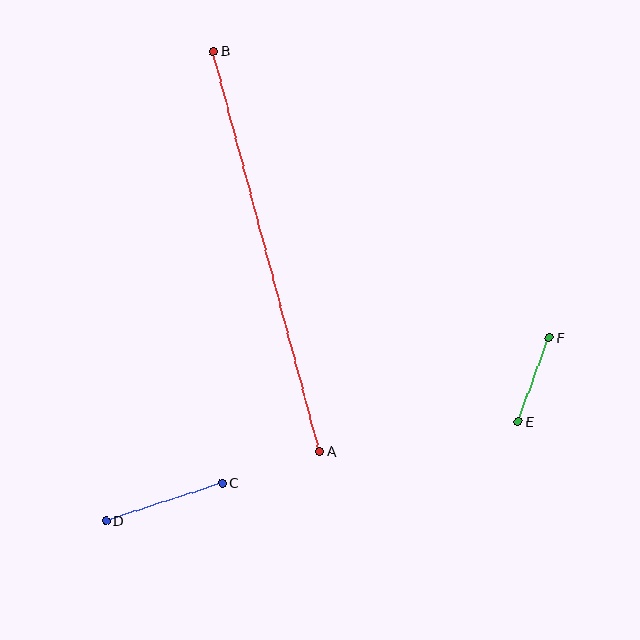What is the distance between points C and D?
The distance is approximately 122 pixels.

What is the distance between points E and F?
The distance is approximately 89 pixels.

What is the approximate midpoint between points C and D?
The midpoint is at approximately (164, 502) pixels.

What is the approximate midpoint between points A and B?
The midpoint is at approximately (267, 251) pixels.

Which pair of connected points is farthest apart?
Points A and B are farthest apart.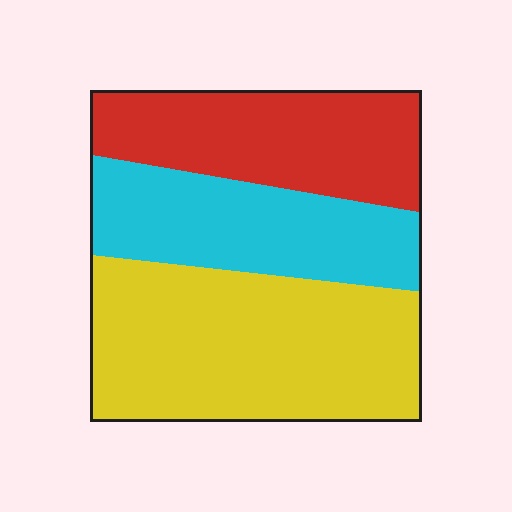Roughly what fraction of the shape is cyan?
Cyan covers around 25% of the shape.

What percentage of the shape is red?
Red covers around 30% of the shape.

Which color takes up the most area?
Yellow, at roughly 45%.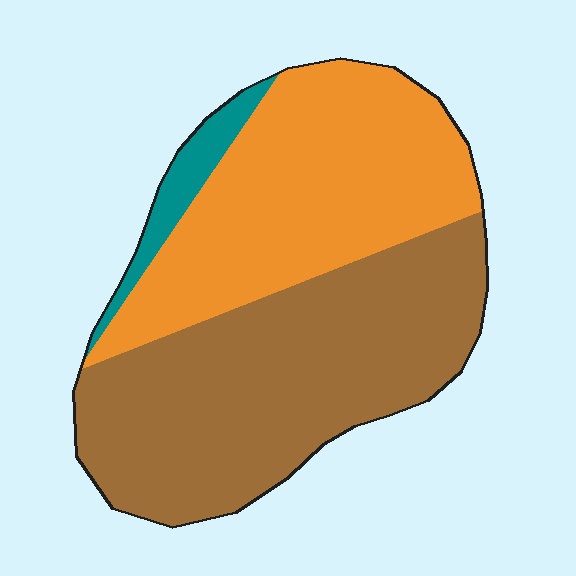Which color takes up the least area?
Teal, at roughly 5%.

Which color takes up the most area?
Brown, at roughly 50%.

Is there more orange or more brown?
Brown.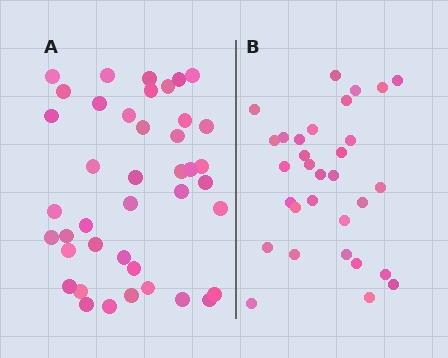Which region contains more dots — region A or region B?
Region A (the left region) has more dots.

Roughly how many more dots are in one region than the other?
Region A has roughly 10 or so more dots than region B.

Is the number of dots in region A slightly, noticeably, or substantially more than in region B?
Region A has noticeably more, but not dramatically so. The ratio is roughly 1.3 to 1.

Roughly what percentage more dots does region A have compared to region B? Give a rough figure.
About 30% more.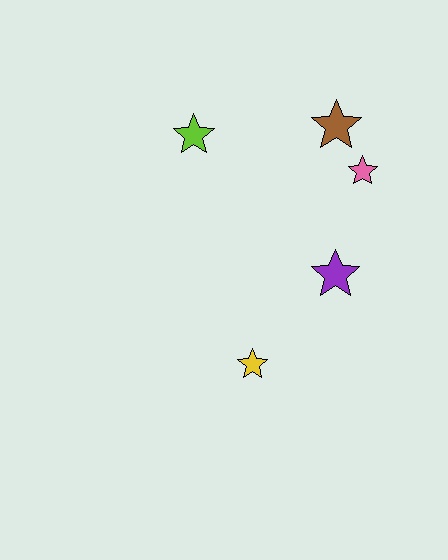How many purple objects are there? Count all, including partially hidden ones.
There is 1 purple object.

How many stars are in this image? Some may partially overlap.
There are 5 stars.